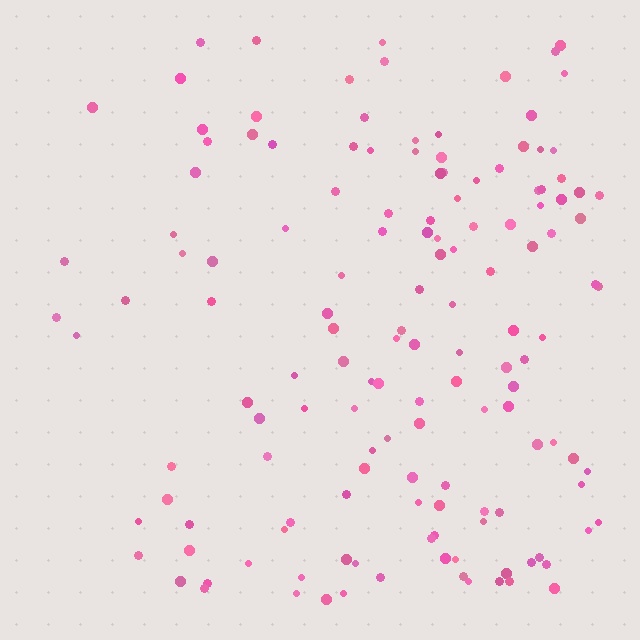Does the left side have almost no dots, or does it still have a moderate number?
Still a moderate number, just noticeably fewer than the right.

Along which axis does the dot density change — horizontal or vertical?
Horizontal.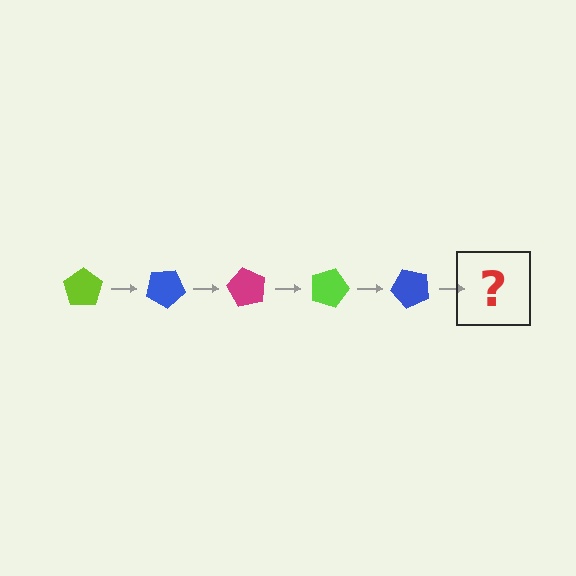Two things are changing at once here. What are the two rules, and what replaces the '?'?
The two rules are that it rotates 30 degrees each step and the color cycles through lime, blue, and magenta. The '?' should be a magenta pentagon, rotated 150 degrees from the start.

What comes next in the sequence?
The next element should be a magenta pentagon, rotated 150 degrees from the start.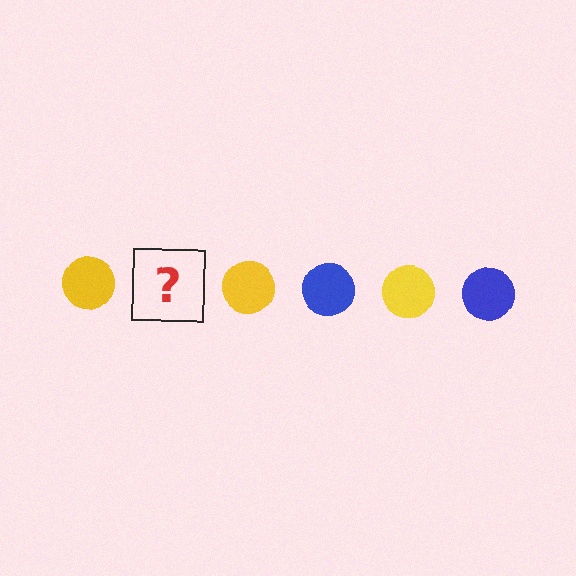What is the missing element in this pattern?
The missing element is a blue circle.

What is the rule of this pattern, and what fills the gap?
The rule is that the pattern cycles through yellow, blue circles. The gap should be filled with a blue circle.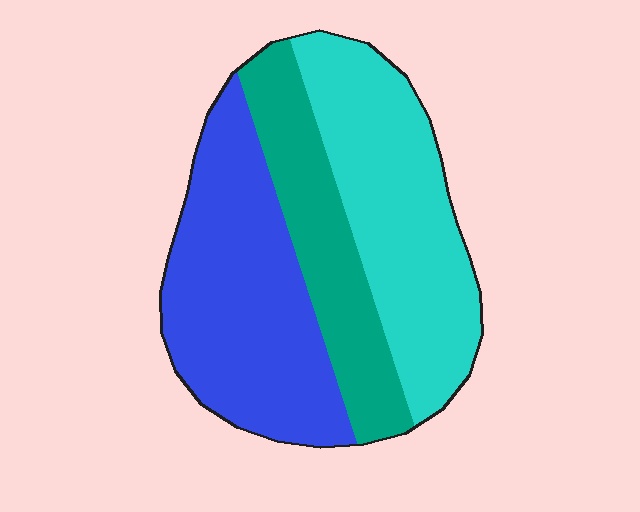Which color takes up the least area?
Teal, at roughly 25%.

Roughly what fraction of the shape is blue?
Blue covers around 40% of the shape.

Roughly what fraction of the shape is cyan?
Cyan covers roughly 35% of the shape.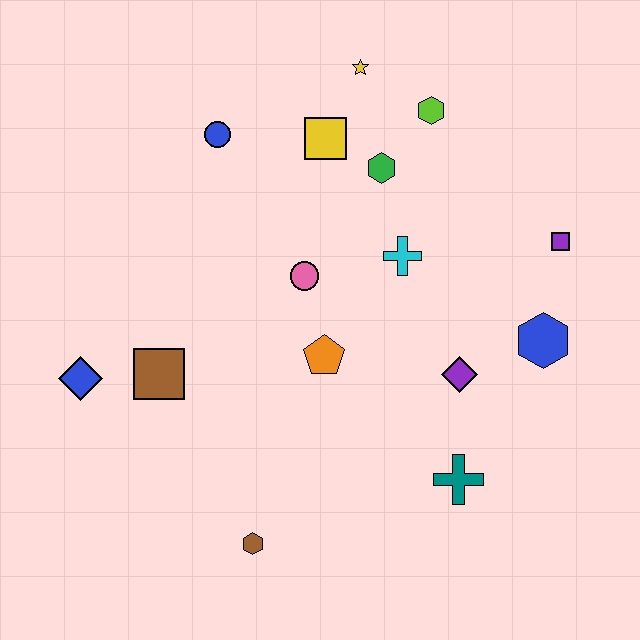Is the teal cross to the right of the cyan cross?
Yes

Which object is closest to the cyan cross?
The green hexagon is closest to the cyan cross.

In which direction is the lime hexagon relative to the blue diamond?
The lime hexagon is to the right of the blue diamond.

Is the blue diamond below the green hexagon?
Yes